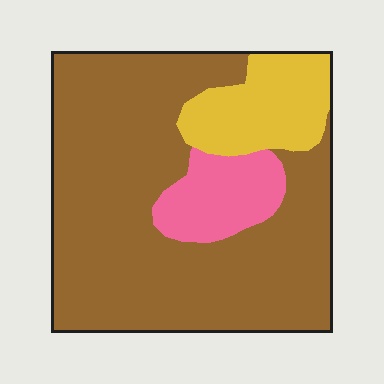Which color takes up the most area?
Brown, at roughly 75%.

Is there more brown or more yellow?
Brown.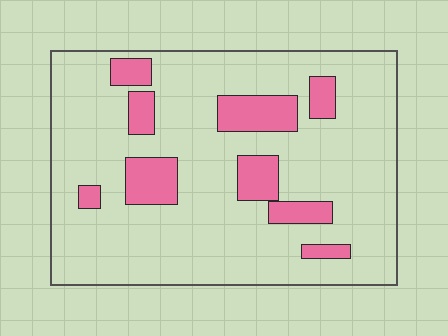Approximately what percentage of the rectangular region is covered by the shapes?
Approximately 15%.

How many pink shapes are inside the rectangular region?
9.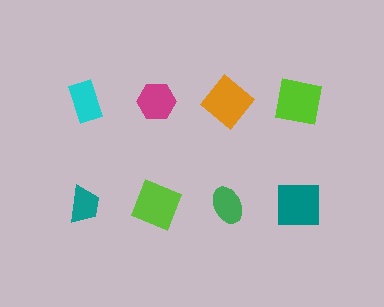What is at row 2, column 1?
A teal trapezoid.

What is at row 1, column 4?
A lime square.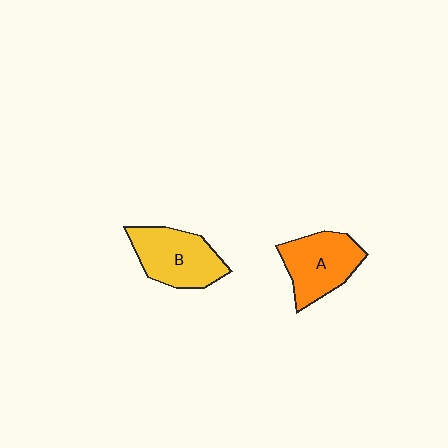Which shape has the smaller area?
Shape A (orange).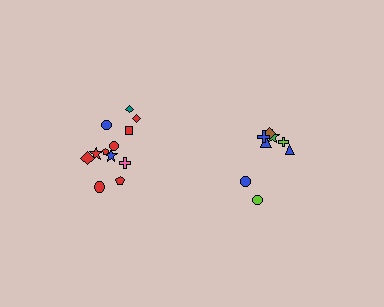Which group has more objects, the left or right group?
The left group.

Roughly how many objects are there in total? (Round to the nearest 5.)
Roughly 20 objects in total.